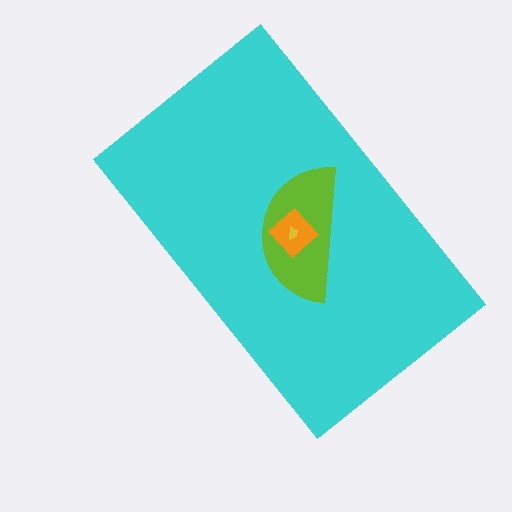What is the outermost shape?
The cyan rectangle.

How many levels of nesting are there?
4.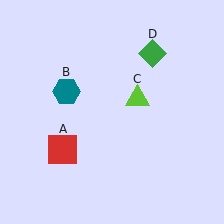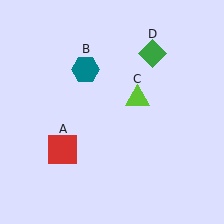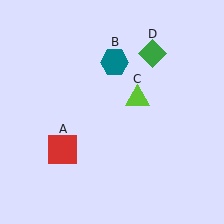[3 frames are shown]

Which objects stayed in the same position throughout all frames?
Red square (object A) and lime triangle (object C) and green diamond (object D) remained stationary.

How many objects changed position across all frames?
1 object changed position: teal hexagon (object B).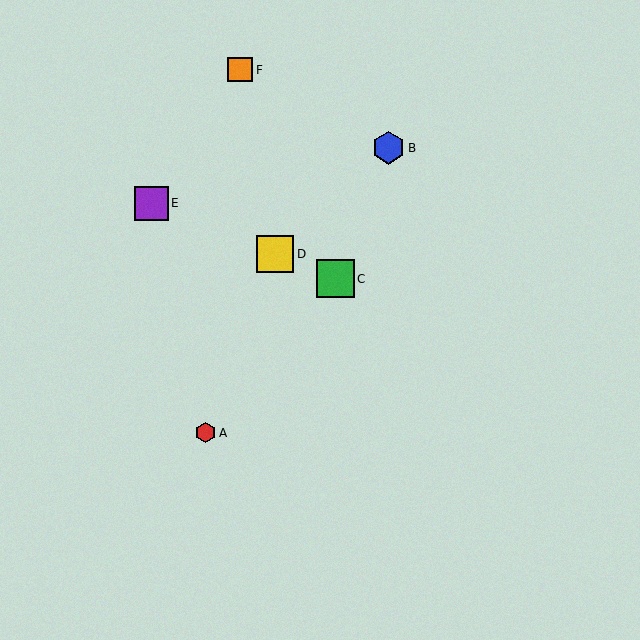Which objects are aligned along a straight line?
Objects C, D, E are aligned along a straight line.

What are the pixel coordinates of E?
Object E is at (152, 203).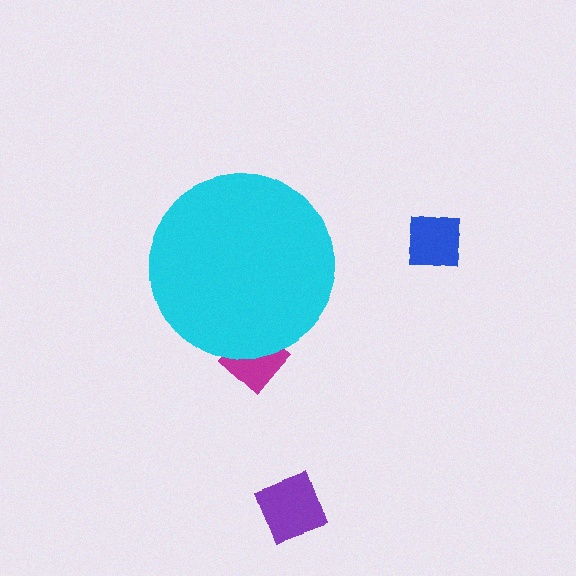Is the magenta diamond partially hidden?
Yes, the magenta diamond is partially hidden behind the cyan circle.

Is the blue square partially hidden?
No, the blue square is fully visible.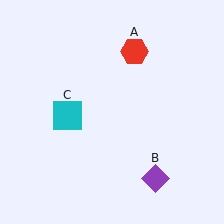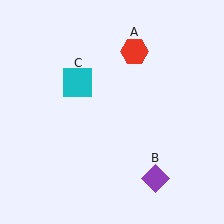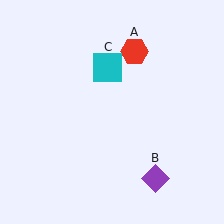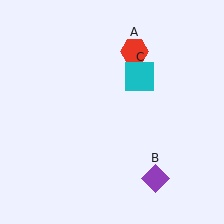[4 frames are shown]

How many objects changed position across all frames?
1 object changed position: cyan square (object C).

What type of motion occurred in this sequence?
The cyan square (object C) rotated clockwise around the center of the scene.